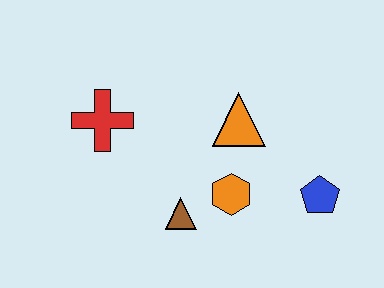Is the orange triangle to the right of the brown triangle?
Yes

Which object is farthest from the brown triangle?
The blue pentagon is farthest from the brown triangle.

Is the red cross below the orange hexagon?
No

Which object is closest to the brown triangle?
The orange hexagon is closest to the brown triangle.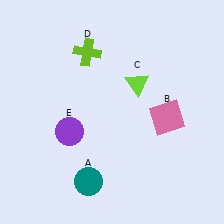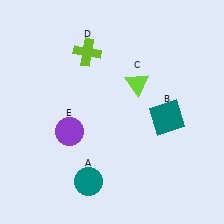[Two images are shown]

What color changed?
The square (B) changed from pink in Image 1 to teal in Image 2.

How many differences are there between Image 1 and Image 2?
There is 1 difference between the two images.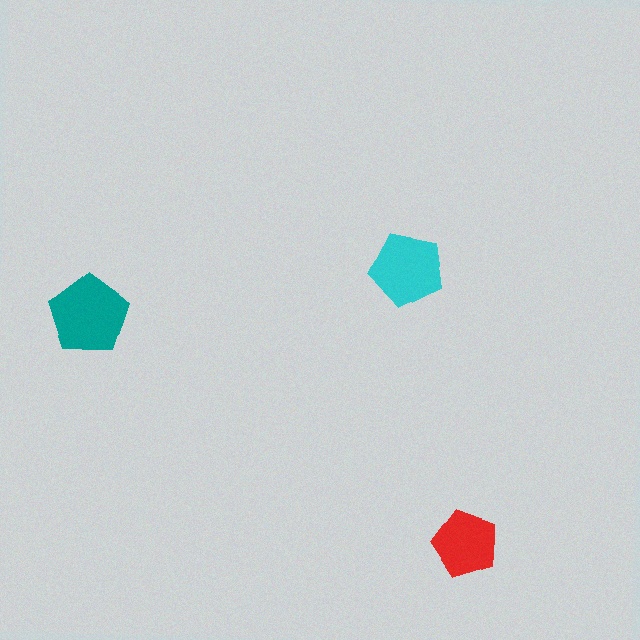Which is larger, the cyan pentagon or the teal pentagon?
The teal one.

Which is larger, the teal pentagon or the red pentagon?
The teal one.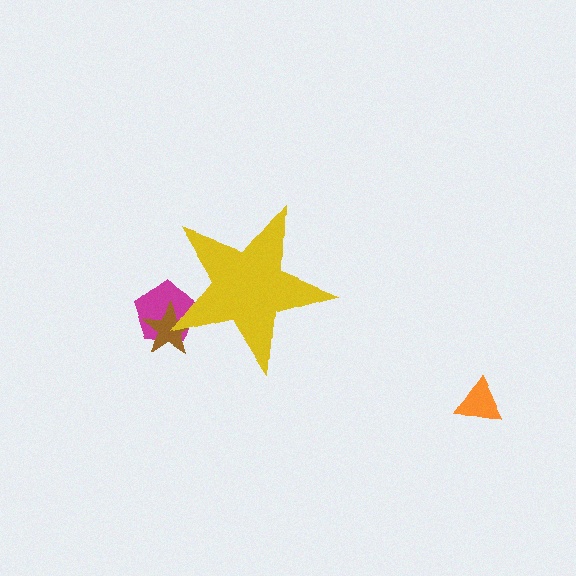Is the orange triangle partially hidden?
No, the orange triangle is fully visible.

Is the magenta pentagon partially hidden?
Yes, the magenta pentagon is partially hidden behind the yellow star.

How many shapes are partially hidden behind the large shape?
2 shapes are partially hidden.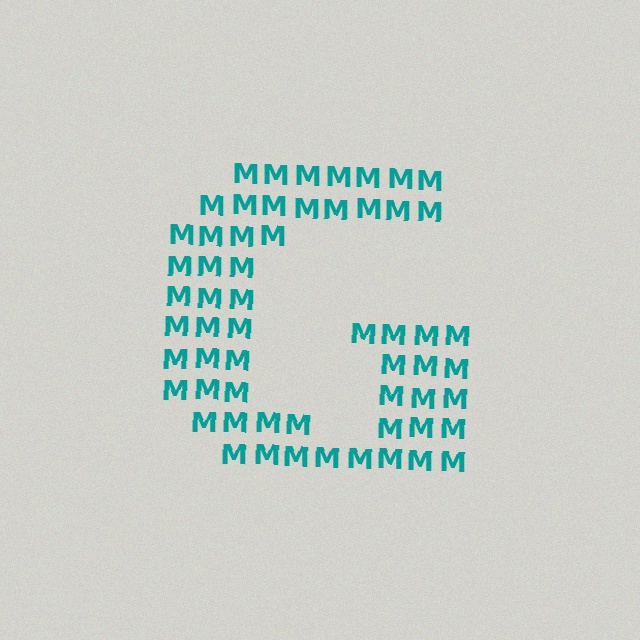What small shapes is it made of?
It is made of small letter M's.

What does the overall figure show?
The overall figure shows the letter G.